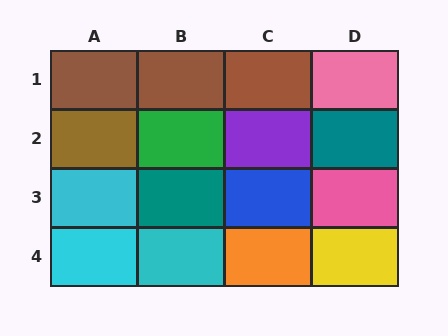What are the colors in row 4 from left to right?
Cyan, cyan, orange, yellow.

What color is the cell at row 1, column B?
Brown.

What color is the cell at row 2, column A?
Brown.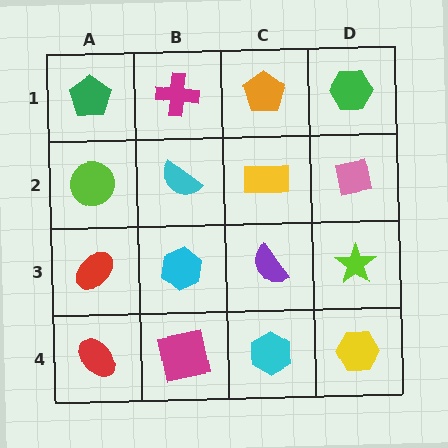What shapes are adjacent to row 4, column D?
A lime star (row 3, column D), a cyan hexagon (row 4, column C).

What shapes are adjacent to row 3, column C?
A yellow rectangle (row 2, column C), a cyan hexagon (row 4, column C), a cyan hexagon (row 3, column B), a lime star (row 3, column D).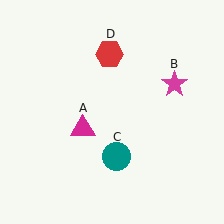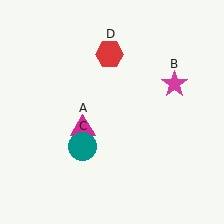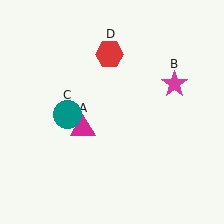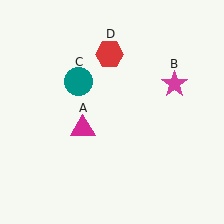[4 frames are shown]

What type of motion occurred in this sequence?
The teal circle (object C) rotated clockwise around the center of the scene.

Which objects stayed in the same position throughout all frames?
Magenta triangle (object A) and magenta star (object B) and red hexagon (object D) remained stationary.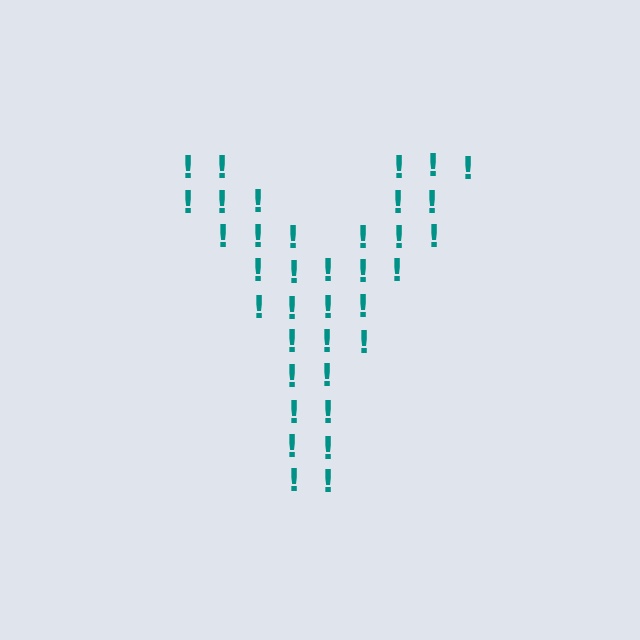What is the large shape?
The large shape is the letter Y.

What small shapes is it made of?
It is made of small exclamation marks.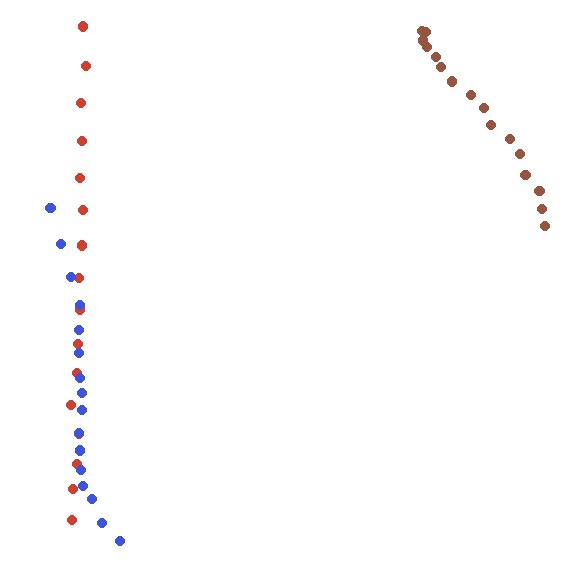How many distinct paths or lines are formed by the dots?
There are 3 distinct paths.